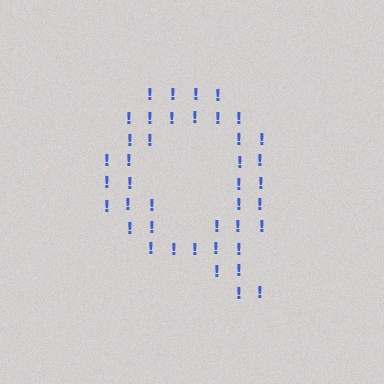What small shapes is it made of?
It is made of small exclamation marks.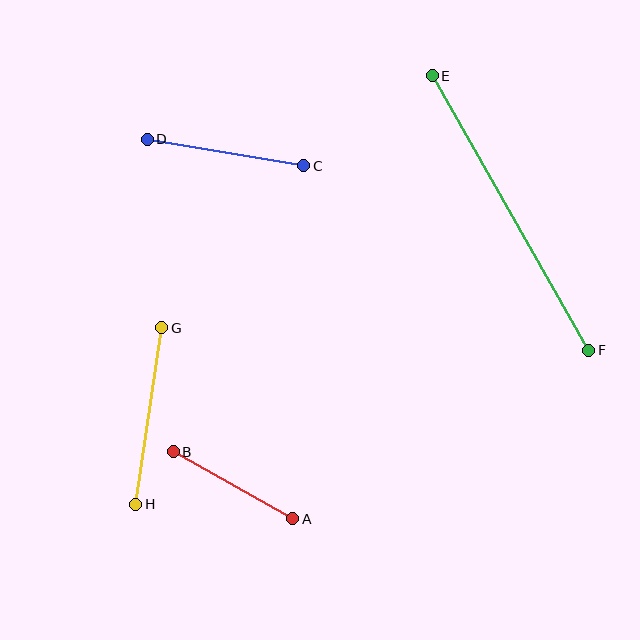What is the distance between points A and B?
The distance is approximately 137 pixels.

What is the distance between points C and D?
The distance is approximately 159 pixels.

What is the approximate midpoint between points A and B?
The midpoint is at approximately (233, 485) pixels.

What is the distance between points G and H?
The distance is approximately 178 pixels.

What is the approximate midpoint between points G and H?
The midpoint is at approximately (149, 416) pixels.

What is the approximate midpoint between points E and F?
The midpoint is at approximately (510, 213) pixels.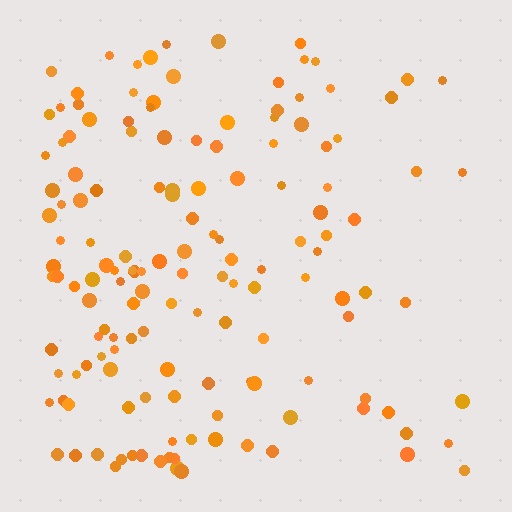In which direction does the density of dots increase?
From right to left, with the left side densest.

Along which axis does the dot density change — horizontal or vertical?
Horizontal.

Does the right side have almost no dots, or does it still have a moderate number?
Still a moderate number, just noticeably fewer than the left.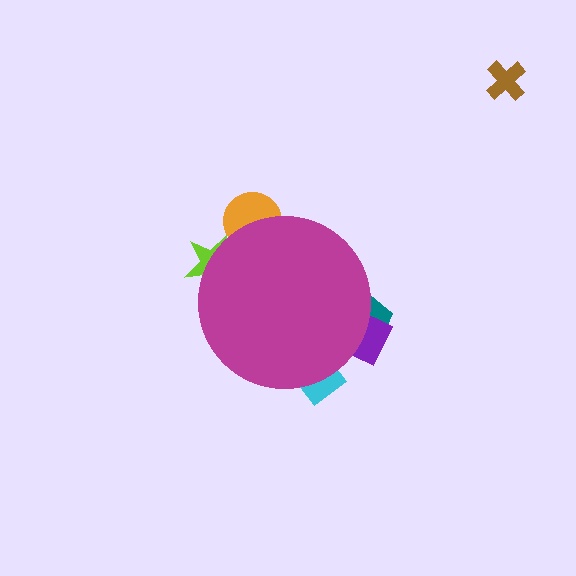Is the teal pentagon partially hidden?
Yes, the teal pentagon is partially hidden behind the magenta circle.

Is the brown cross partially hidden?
No, the brown cross is fully visible.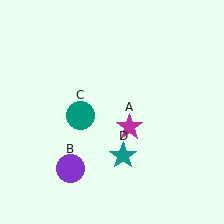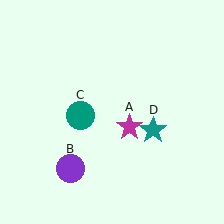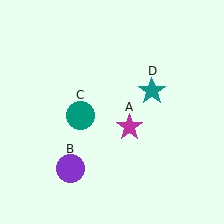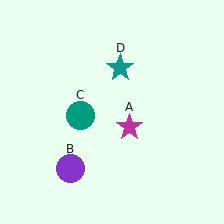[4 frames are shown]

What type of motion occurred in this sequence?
The teal star (object D) rotated counterclockwise around the center of the scene.